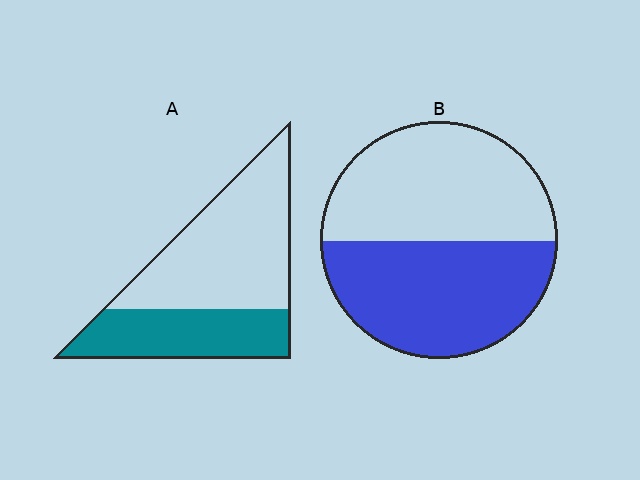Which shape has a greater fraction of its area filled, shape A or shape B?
Shape B.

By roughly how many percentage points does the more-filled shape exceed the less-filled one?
By roughly 10 percentage points (B over A).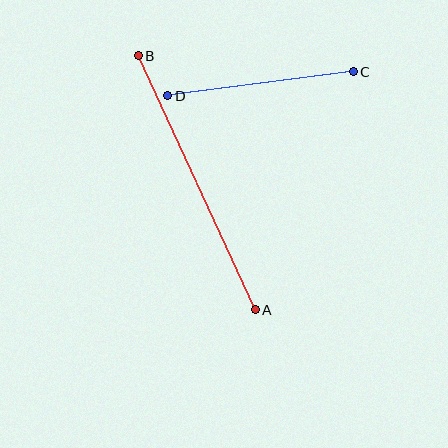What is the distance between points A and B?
The distance is approximately 279 pixels.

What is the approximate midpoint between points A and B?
The midpoint is at approximately (197, 183) pixels.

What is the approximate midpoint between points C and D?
The midpoint is at approximately (261, 84) pixels.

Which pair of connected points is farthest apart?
Points A and B are farthest apart.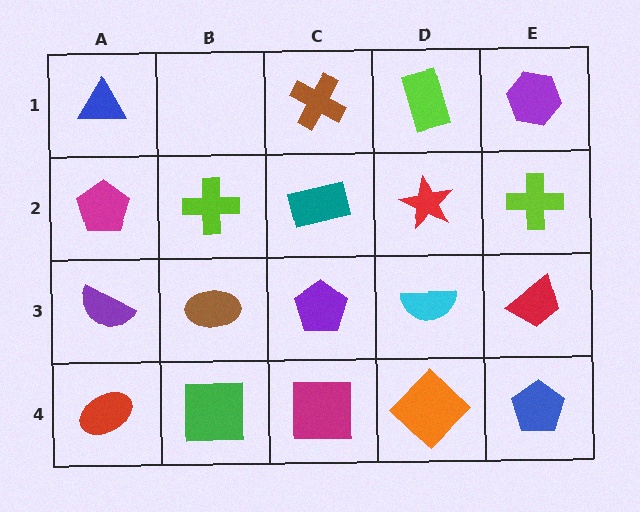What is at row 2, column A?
A magenta pentagon.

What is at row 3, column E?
A red trapezoid.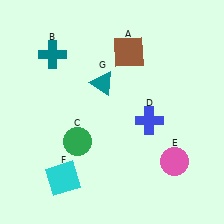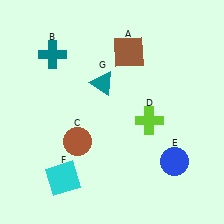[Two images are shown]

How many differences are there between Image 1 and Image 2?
There are 3 differences between the two images.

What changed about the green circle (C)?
In Image 1, C is green. In Image 2, it changed to brown.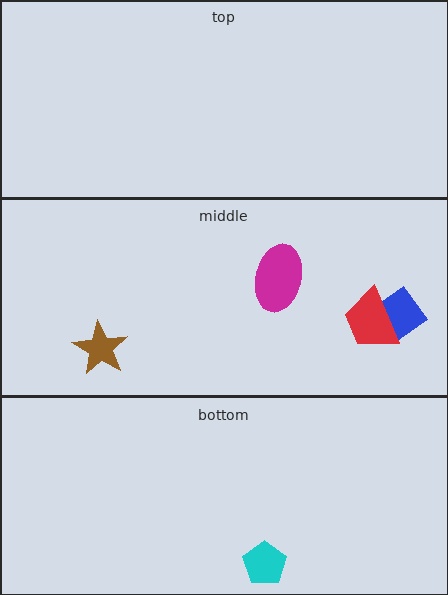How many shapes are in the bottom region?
1.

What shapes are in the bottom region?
The cyan pentagon.